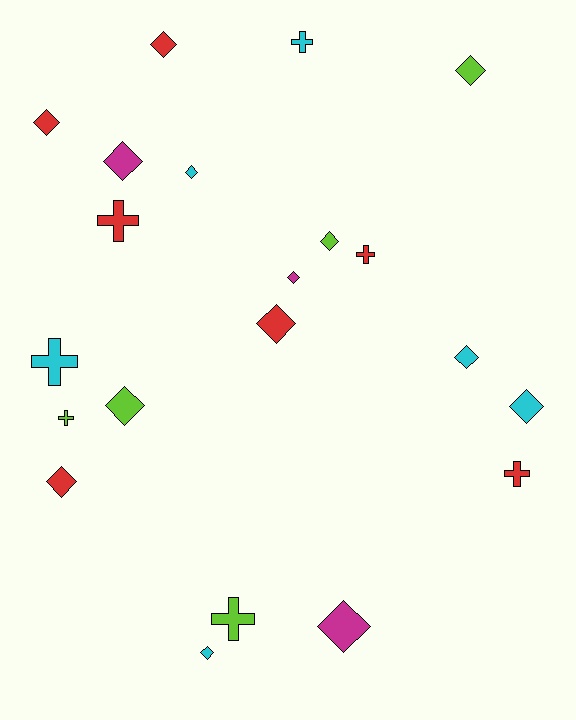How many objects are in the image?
There are 21 objects.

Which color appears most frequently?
Red, with 7 objects.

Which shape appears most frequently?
Diamond, with 14 objects.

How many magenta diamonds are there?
There are 3 magenta diamonds.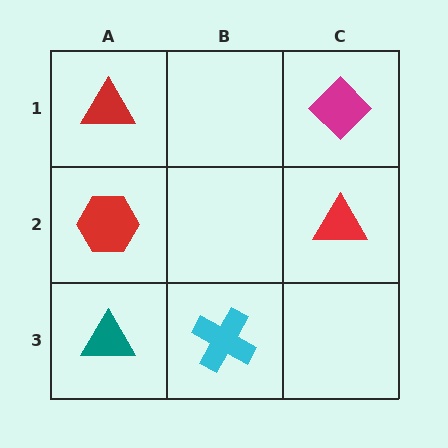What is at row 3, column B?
A cyan cross.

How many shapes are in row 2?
2 shapes.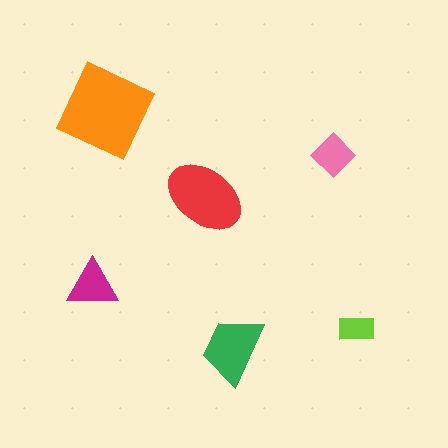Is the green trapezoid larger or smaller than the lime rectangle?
Larger.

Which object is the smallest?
The lime rectangle.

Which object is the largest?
The orange square.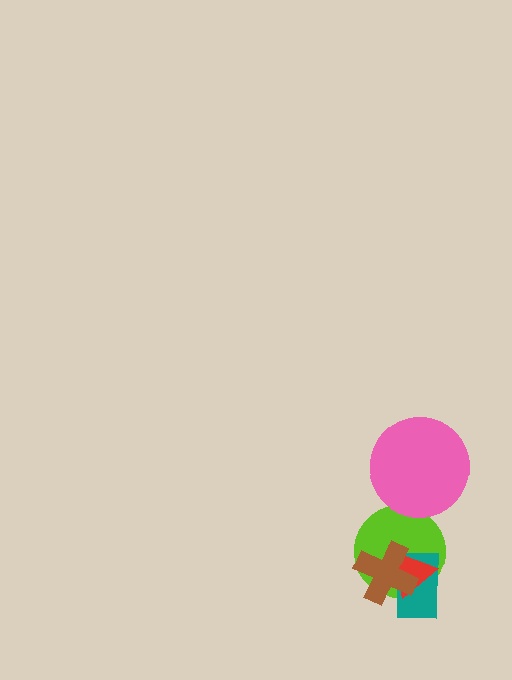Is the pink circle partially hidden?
No, no other shape covers it.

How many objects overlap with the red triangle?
3 objects overlap with the red triangle.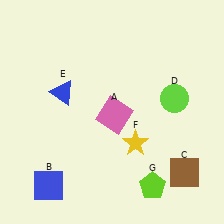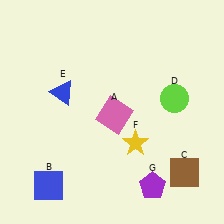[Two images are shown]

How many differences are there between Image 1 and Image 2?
There is 1 difference between the two images.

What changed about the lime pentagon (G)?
In Image 1, G is lime. In Image 2, it changed to purple.